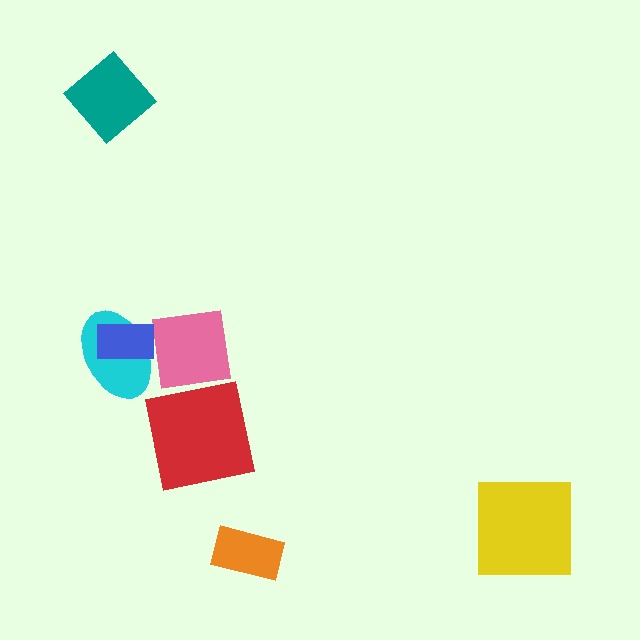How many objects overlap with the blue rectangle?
1 object overlaps with the blue rectangle.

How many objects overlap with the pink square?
0 objects overlap with the pink square.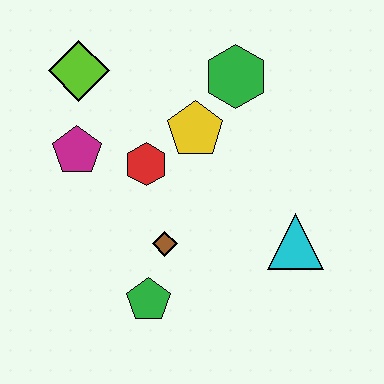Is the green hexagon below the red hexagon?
No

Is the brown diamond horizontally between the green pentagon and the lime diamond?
No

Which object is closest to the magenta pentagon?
The red hexagon is closest to the magenta pentagon.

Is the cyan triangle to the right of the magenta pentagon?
Yes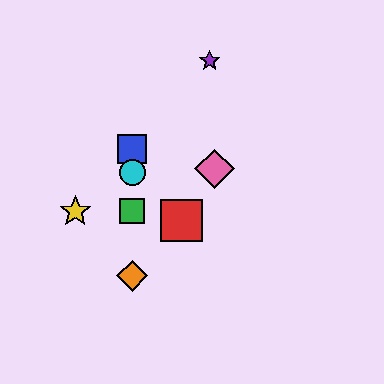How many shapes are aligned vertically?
4 shapes (the blue square, the green square, the orange diamond, the cyan circle) are aligned vertically.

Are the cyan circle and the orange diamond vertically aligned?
Yes, both are at x≈132.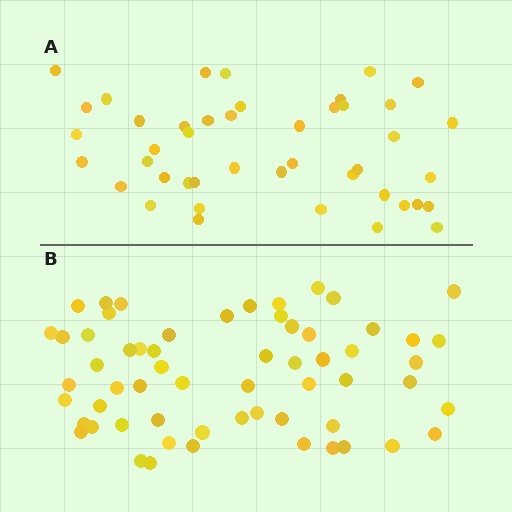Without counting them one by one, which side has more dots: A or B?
Region B (the bottom region) has more dots.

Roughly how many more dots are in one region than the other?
Region B has approximately 15 more dots than region A.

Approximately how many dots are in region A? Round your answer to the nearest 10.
About 40 dots. (The exact count is 44, which rounds to 40.)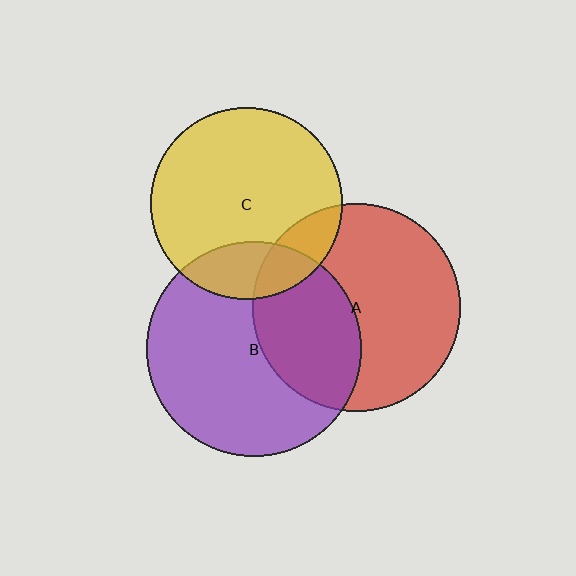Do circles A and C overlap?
Yes.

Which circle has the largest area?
Circle B (purple).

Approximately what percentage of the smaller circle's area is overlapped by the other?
Approximately 15%.